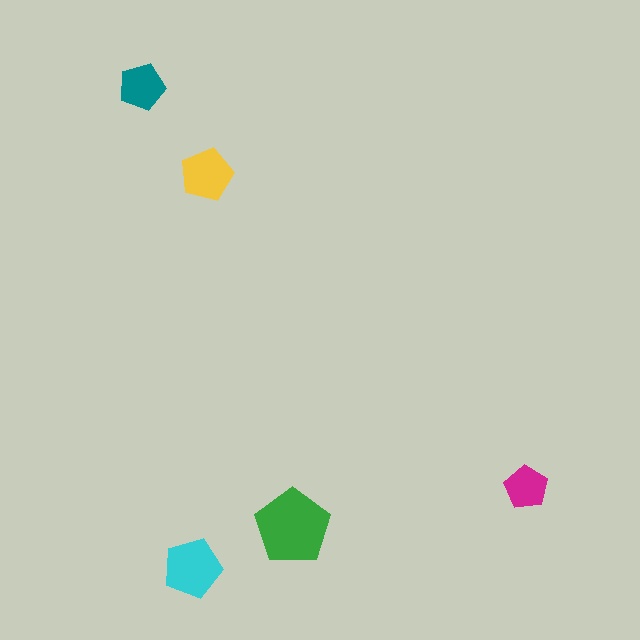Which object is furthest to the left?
The teal pentagon is leftmost.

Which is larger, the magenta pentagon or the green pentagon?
The green one.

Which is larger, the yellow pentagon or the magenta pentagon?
The yellow one.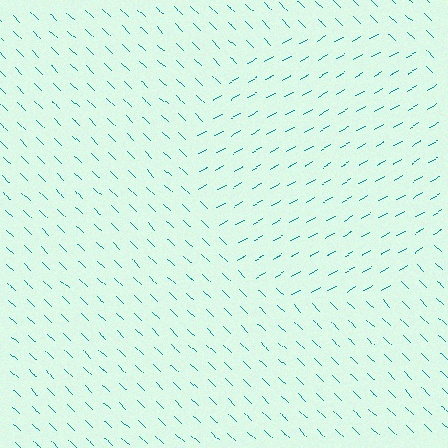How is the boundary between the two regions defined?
The boundary is defined purely by a change in line orientation (approximately 74 degrees difference). All lines are the same color and thickness.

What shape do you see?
I see a circle.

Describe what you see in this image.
The image is filled with small teal line segments. A circle region in the image has lines oriented differently from the surrounding lines, creating a visible texture boundary.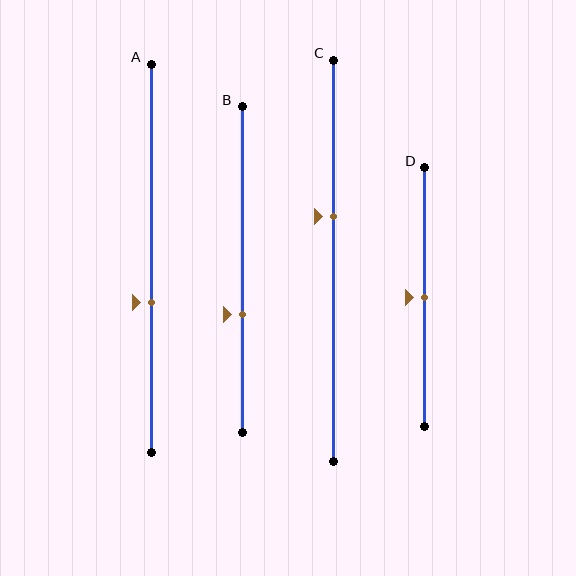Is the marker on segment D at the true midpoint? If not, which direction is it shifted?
Yes, the marker on segment D is at the true midpoint.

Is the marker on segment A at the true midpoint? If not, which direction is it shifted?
No, the marker on segment A is shifted downward by about 11% of the segment length.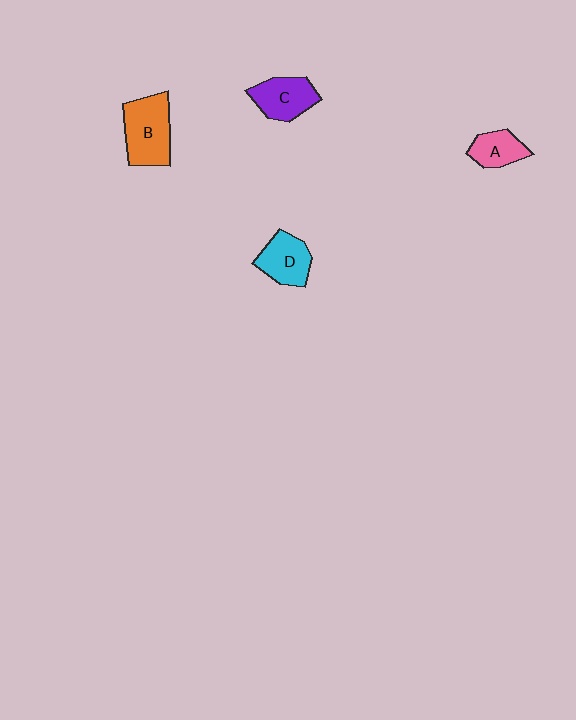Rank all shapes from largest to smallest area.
From largest to smallest: B (orange), C (purple), D (cyan), A (pink).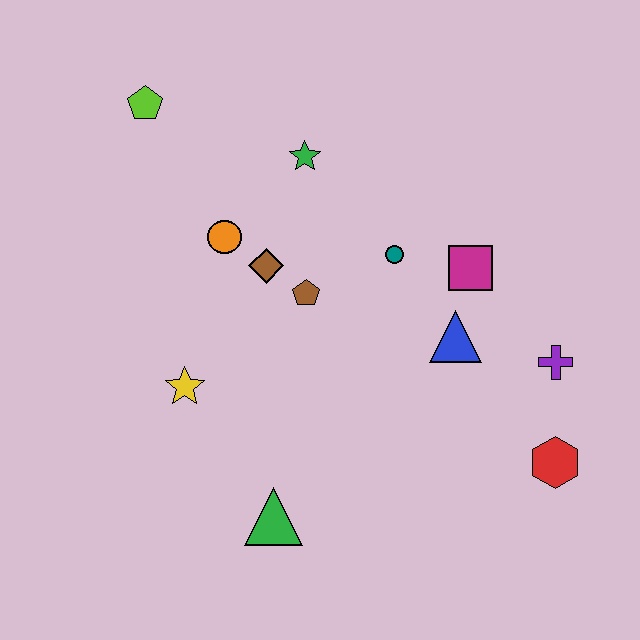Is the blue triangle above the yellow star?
Yes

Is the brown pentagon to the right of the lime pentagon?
Yes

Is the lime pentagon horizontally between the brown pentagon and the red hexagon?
No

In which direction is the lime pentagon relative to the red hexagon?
The lime pentagon is to the left of the red hexagon.